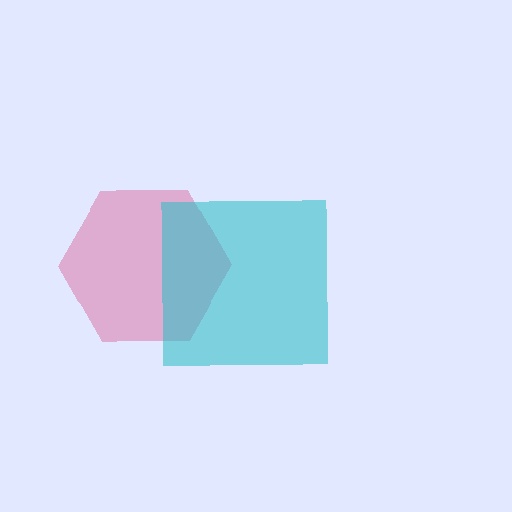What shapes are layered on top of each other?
The layered shapes are: a pink hexagon, a cyan square.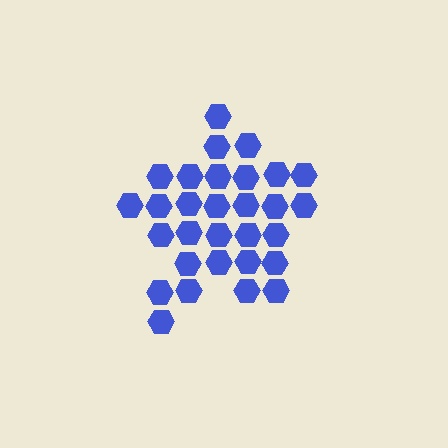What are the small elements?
The small elements are hexagons.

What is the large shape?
The large shape is a star.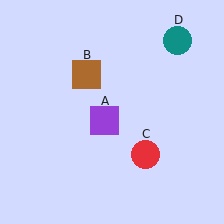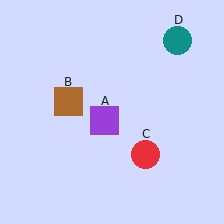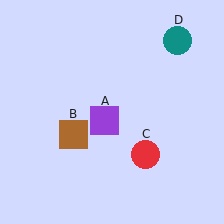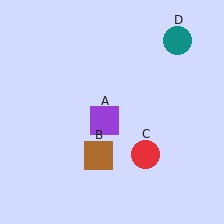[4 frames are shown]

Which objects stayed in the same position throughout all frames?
Purple square (object A) and red circle (object C) and teal circle (object D) remained stationary.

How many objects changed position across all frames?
1 object changed position: brown square (object B).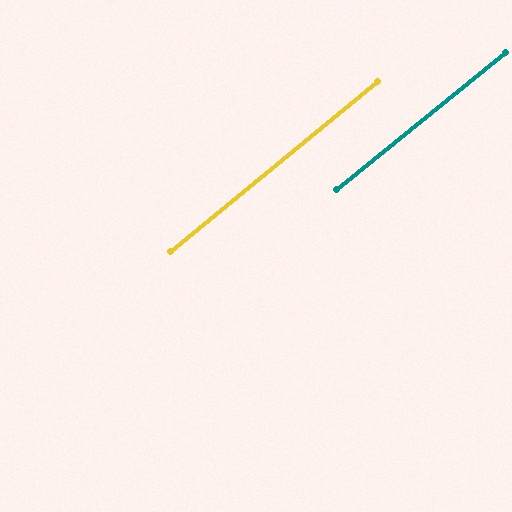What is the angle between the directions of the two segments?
Approximately 0 degrees.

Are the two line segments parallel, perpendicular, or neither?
Parallel — their directions differ by only 0.1°.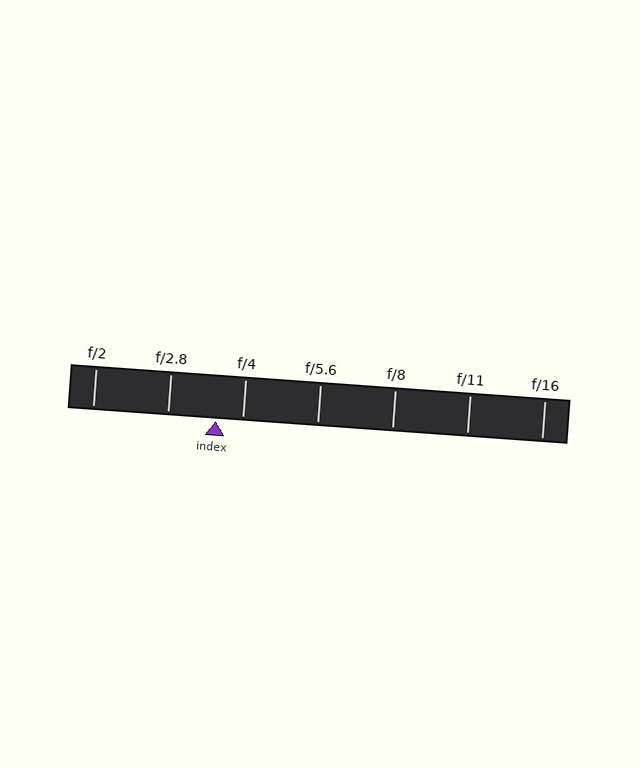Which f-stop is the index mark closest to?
The index mark is closest to f/4.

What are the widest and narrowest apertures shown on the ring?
The widest aperture shown is f/2 and the narrowest is f/16.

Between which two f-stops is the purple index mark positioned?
The index mark is between f/2.8 and f/4.